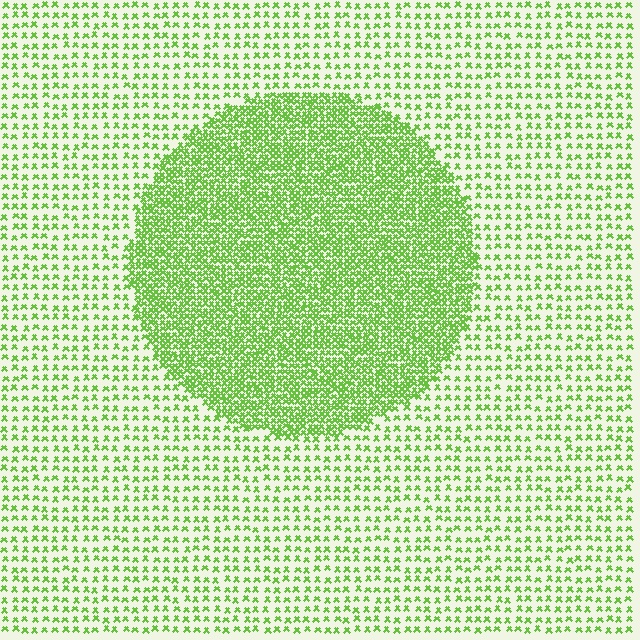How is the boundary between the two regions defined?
The boundary is defined by a change in element density (approximately 2.7x ratio). All elements are the same color, size, and shape.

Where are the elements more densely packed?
The elements are more densely packed inside the circle boundary.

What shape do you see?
I see a circle.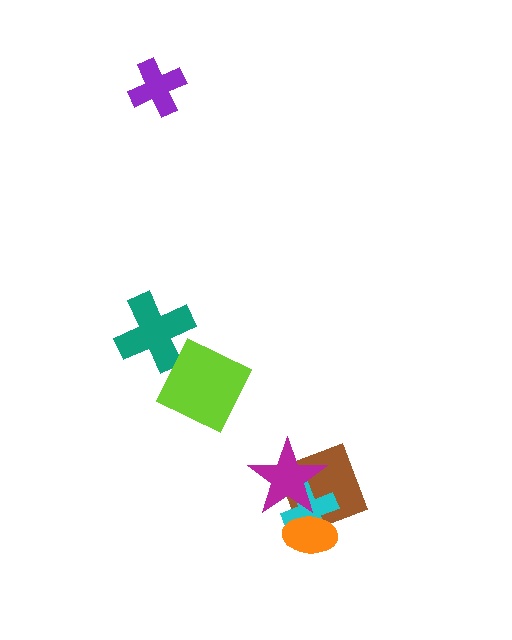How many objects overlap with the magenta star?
3 objects overlap with the magenta star.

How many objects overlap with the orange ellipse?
3 objects overlap with the orange ellipse.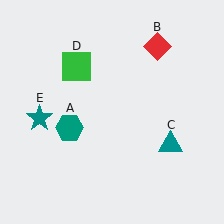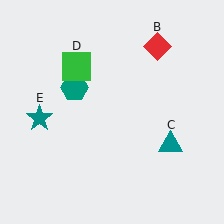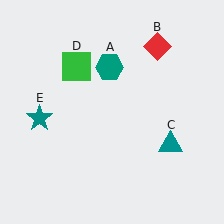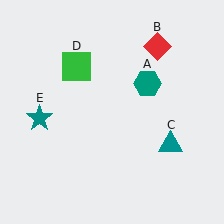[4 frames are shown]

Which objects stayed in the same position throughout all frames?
Red diamond (object B) and teal triangle (object C) and green square (object D) and teal star (object E) remained stationary.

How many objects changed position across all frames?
1 object changed position: teal hexagon (object A).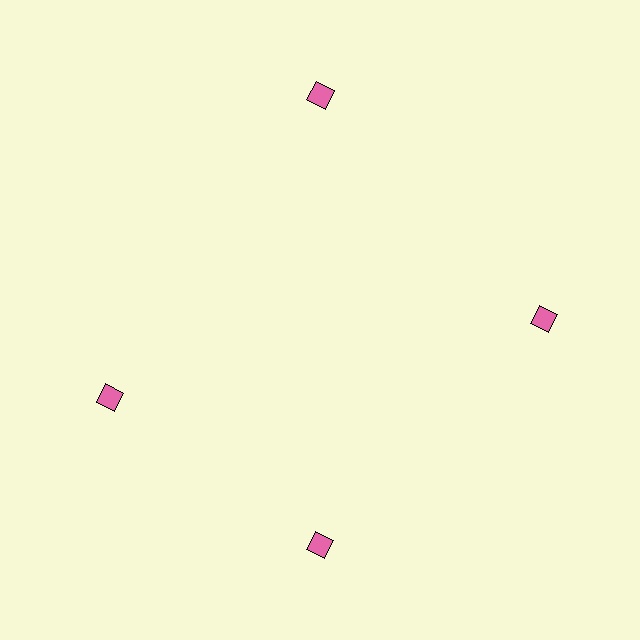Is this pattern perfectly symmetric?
No. The 4 pink diamonds are arranged in a ring, but one element near the 9 o'clock position is rotated out of alignment along the ring, breaking the 4-fold rotational symmetry.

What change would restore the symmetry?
The symmetry would be restored by rotating it back into even spacing with its neighbors so that all 4 diamonds sit at equal angles and equal distance from the center.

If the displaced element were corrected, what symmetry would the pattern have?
It would have 4-fold rotational symmetry — the pattern would map onto itself every 90 degrees.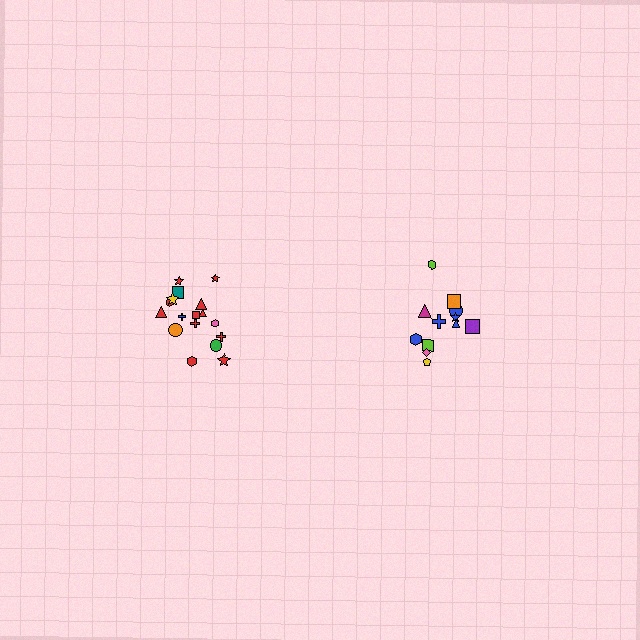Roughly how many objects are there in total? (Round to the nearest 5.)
Roughly 30 objects in total.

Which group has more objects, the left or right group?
The left group.